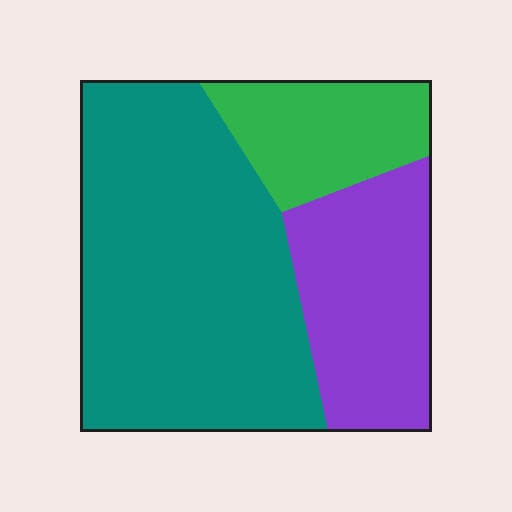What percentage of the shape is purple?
Purple takes up between a quarter and a half of the shape.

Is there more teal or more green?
Teal.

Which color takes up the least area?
Green, at roughly 15%.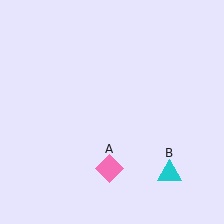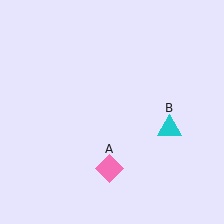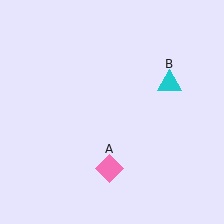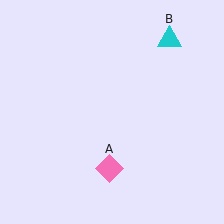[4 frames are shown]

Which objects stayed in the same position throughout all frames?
Pink diamond (object A) remained stationary.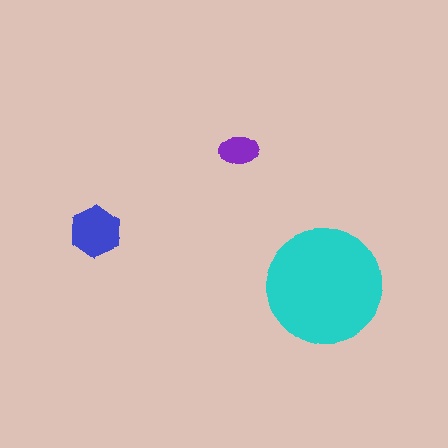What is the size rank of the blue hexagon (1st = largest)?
2nd.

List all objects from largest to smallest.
The cyan circle, the blue hexagon, the purple ellipse.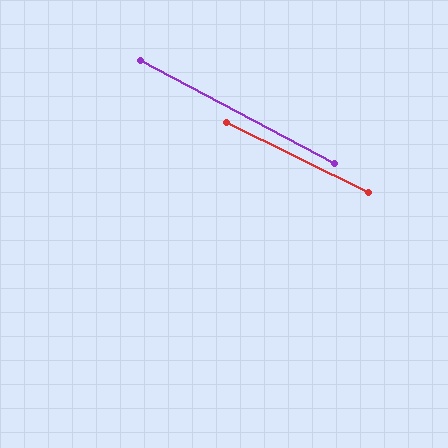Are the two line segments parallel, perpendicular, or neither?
Parallel — their directions differ by only 1.8°.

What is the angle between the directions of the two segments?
Approximately 2 degrees.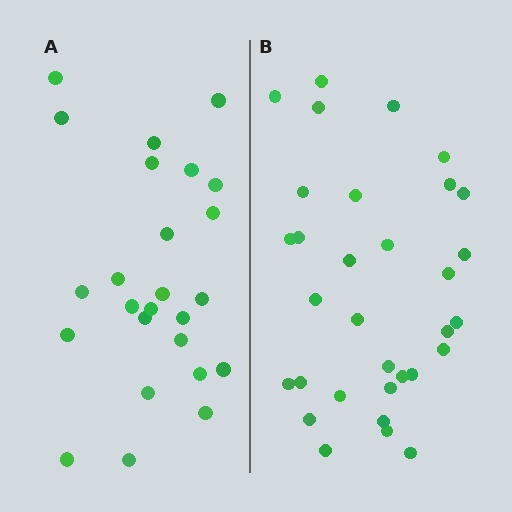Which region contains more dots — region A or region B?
Region B (the right region) has more dots.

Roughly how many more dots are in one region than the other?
Region B has roughly 8 or so more dots than region A.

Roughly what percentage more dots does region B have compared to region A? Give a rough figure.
About 30% more.